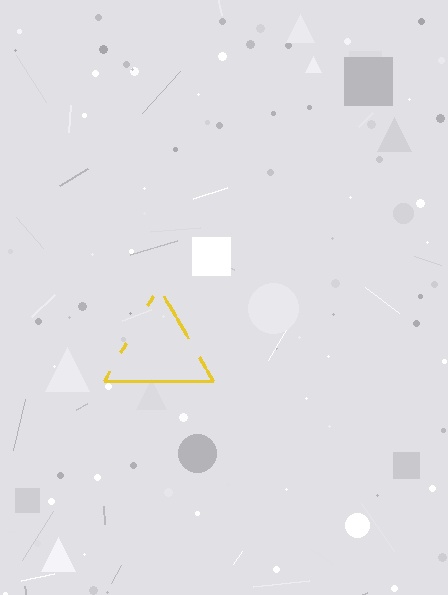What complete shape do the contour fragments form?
The contour fragments form a triangle.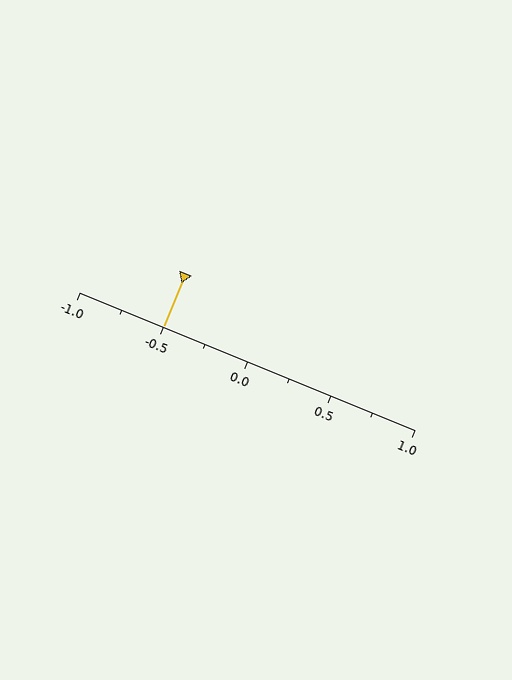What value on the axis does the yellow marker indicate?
The marker indicates approximately -0.5.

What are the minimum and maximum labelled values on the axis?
The axis runs from -1.0 to 1.0.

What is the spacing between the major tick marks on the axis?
The major ticks are spaced 0.5 apart.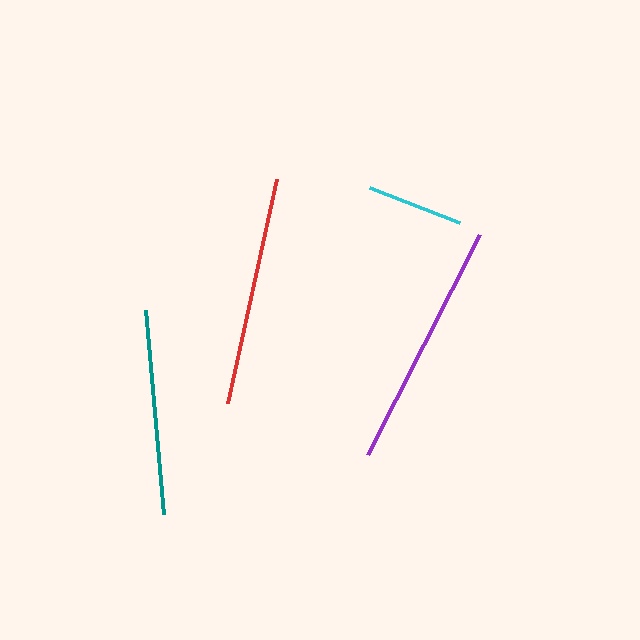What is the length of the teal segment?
The teal segment is approximately 205 pixels long.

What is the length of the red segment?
The red segment is approximately 229 pixels long.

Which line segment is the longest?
The purple line is the longest at approximately 246 pixels.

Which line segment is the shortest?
The cyan line is the shortest at approximately 97 pixels.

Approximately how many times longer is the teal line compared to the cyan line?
The teal line is approximately 2.1 times the length of the cyan line.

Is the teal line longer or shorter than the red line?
The red line is longer than the teal line.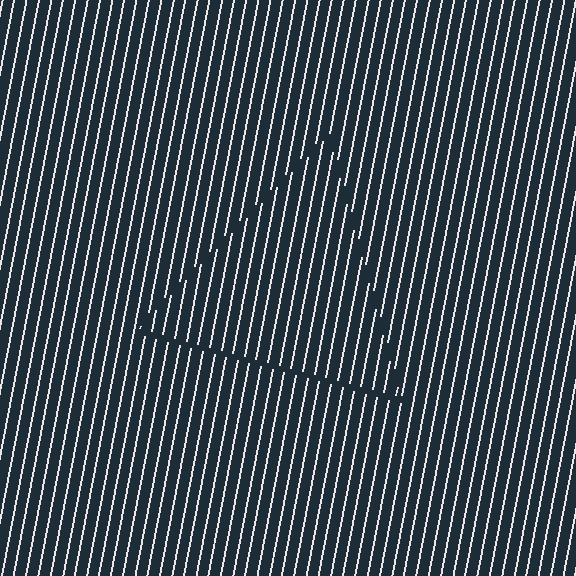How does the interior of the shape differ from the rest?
The interior of the shape contains the same grating, shifted by half a period — the contour is defined by the phase discontinuity where line-ends from the inner and outer gratings abut.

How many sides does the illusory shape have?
3 sides — the line-ends trace a triangle.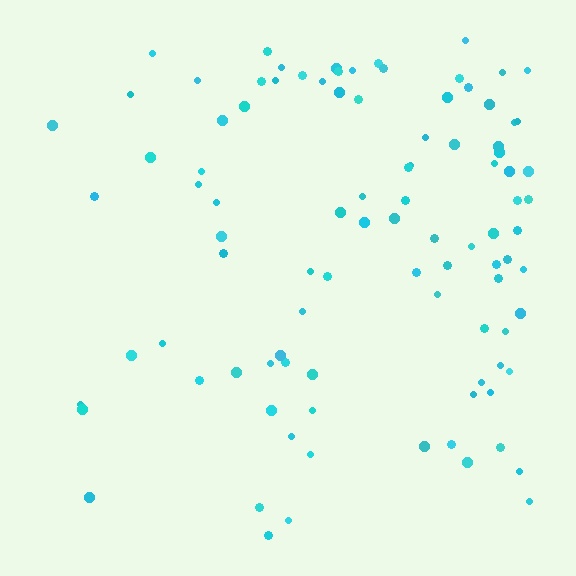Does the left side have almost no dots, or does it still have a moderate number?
Still a moderate number, just noticeably fewer than the right.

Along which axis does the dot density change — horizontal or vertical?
Horizontal.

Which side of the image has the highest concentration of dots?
The right.